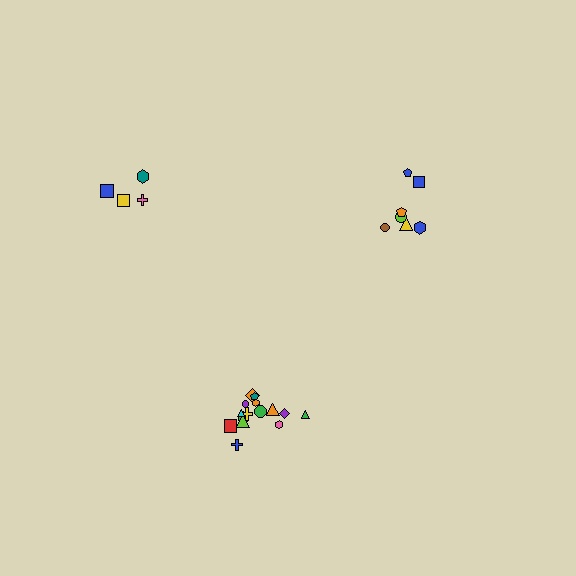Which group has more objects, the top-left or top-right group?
The top-right group.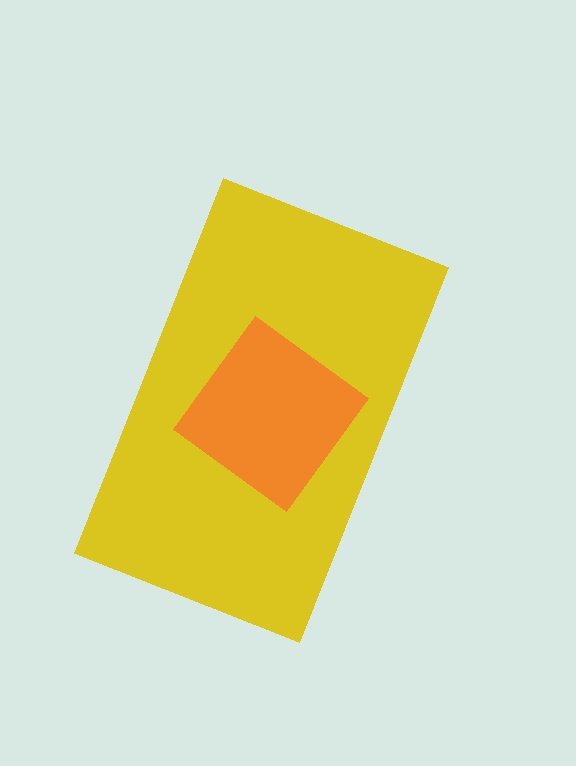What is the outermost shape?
The yellow rectangle.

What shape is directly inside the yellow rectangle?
The orange diamond.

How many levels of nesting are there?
2.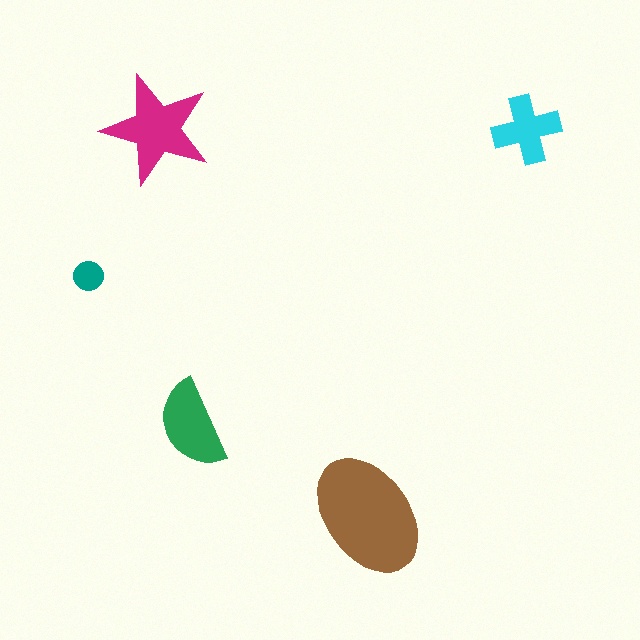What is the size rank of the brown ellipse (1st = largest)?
1st.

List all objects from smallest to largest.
The teal circle, the cyan cross, the green semicircle, the magenta star, the brown ellipse.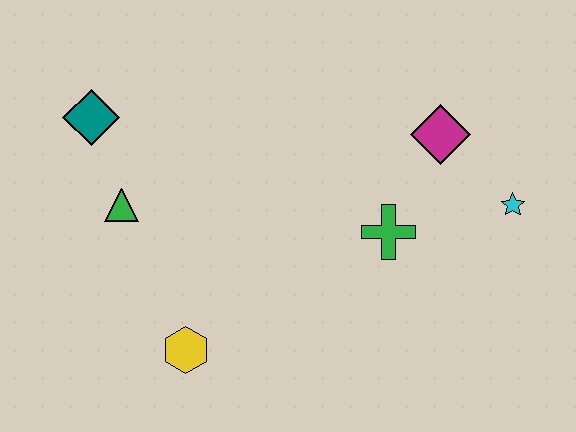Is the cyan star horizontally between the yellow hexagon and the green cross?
No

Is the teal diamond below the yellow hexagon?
No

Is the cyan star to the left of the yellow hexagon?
No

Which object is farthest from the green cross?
The teal diamond is farthest from the green cross.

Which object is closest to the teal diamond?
The green triangle is closest to the teal diamond.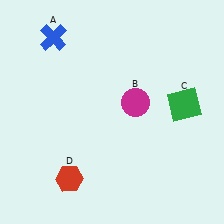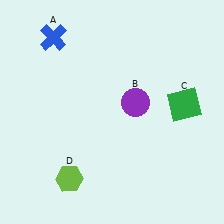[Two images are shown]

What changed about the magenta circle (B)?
In Image 1, B is magenta. In Image 2, it changed to purple.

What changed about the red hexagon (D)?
In Image 1, D is red. In Image 2, it changed to lime.